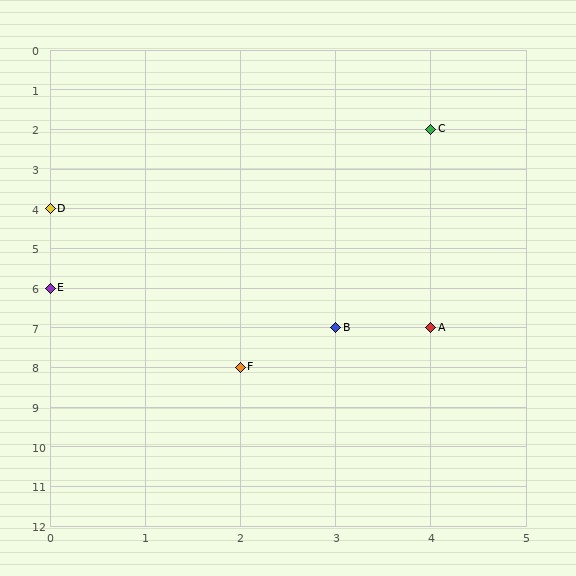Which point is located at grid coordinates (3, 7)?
Point B is at (3, 7).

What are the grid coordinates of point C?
Point C is at grid coordinates (4, 2).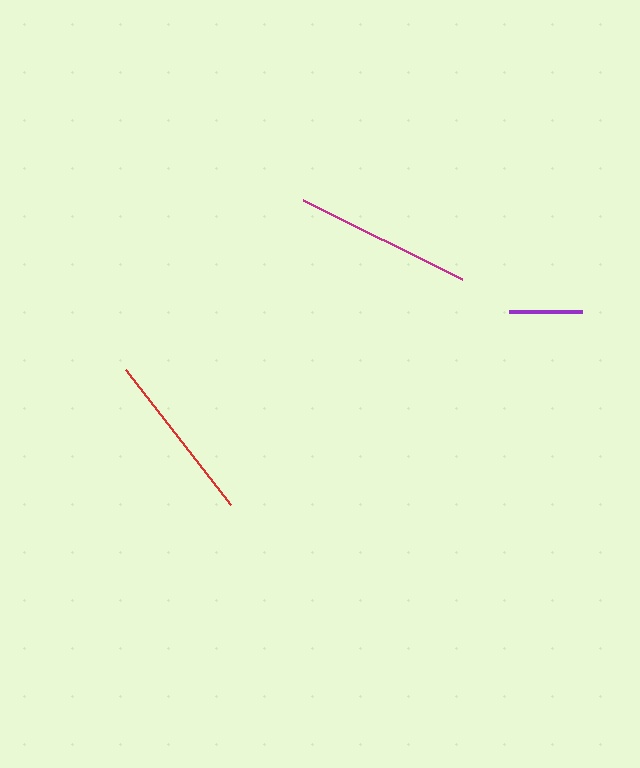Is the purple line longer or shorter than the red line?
The red line is longer than the purple line.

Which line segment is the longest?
The magenta line is the longest at approximately 178 pixels.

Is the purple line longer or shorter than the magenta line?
The magenta line is longer than the purple line.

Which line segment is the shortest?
The purple line is the shortest at approximately 73 pixels.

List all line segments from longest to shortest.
From longest to shortest: magenta, red, purple.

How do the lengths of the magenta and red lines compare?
The magenta and red lines are approximately the same length.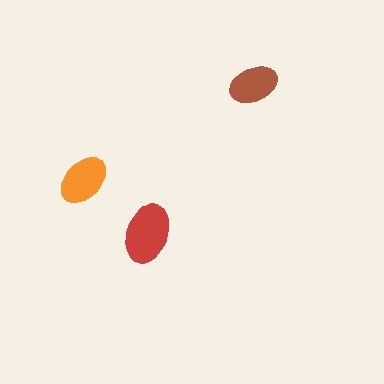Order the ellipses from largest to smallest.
the red one, the orange one, the brown one.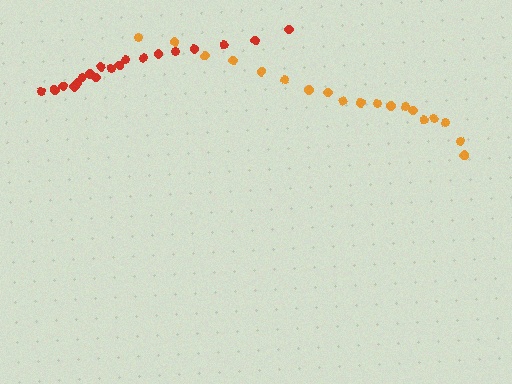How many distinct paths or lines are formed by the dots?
There are 2 distinct paths.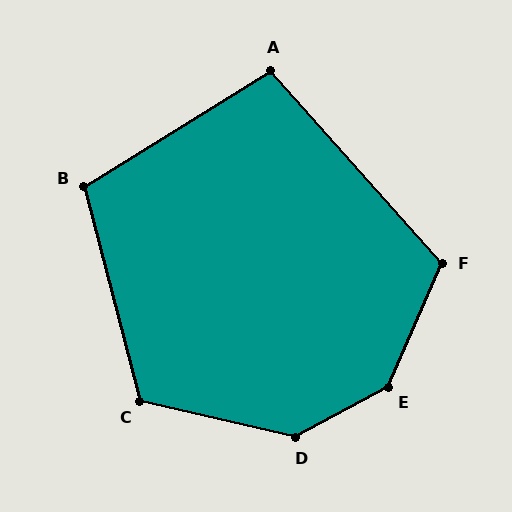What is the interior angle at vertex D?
Approximately 138 degrees (obtuse).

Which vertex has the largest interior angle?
E, at approximately 142 degrees.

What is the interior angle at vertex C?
Approximately 118 degrees (obtuse).